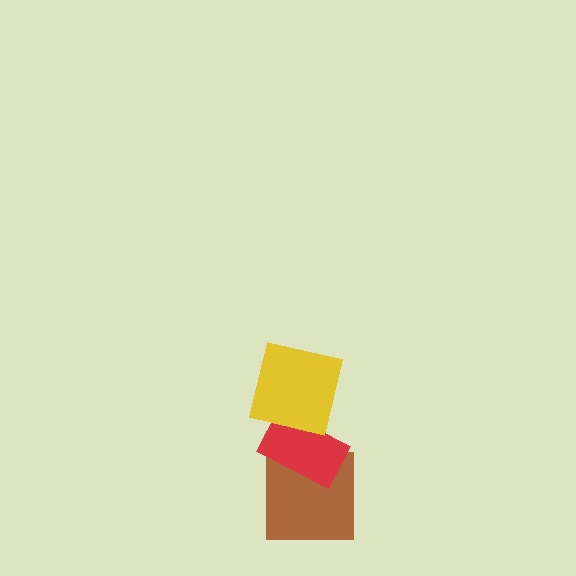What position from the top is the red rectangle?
The red rectangle is 2nd from the top.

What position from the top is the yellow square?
The yellow square is 1st from the top.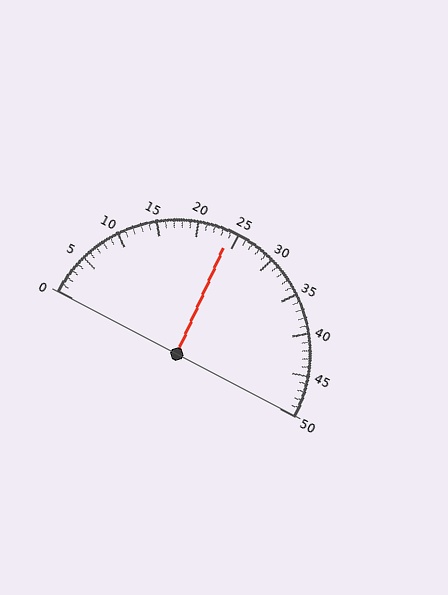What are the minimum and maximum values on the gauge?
The gauge ranges from 0 to 50.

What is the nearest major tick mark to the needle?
The nearest major tick mark is 25.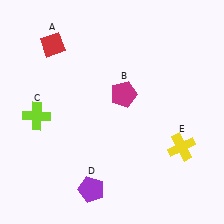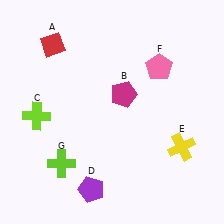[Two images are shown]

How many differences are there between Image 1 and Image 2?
There are 2 differences between the two images.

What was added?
A pink pentagon (F), a lime cross (G) were added in Image 2.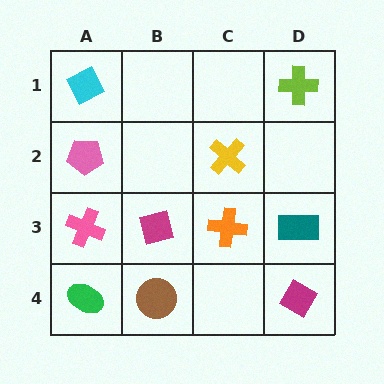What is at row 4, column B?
A brown circle.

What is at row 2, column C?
A yellow cross.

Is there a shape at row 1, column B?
No, that cell is empty.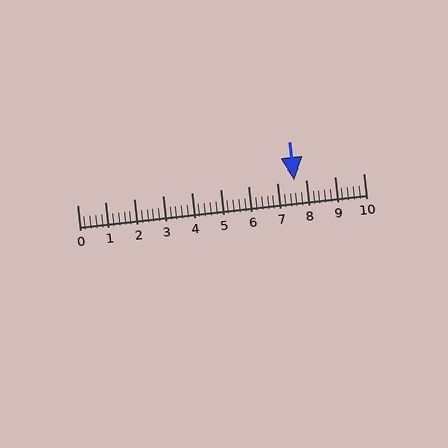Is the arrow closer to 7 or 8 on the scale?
The arrow is closer to 8.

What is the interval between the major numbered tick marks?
The major tick marks are spaced 1 units apart.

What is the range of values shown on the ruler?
The ruler shows values from 0 to 10.